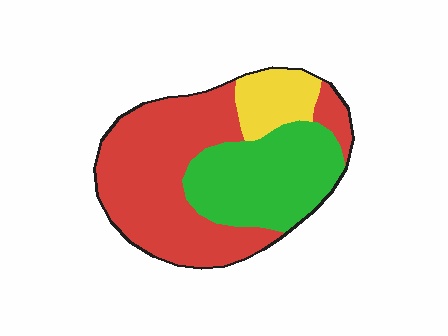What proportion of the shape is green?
Green takes up about one third (1/3) of the shape.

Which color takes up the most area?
Red, at roughly 55%.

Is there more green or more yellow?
Green.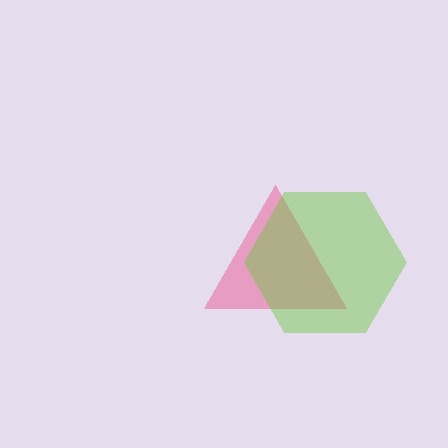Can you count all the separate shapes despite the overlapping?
Yes, there are 2 separate shapes.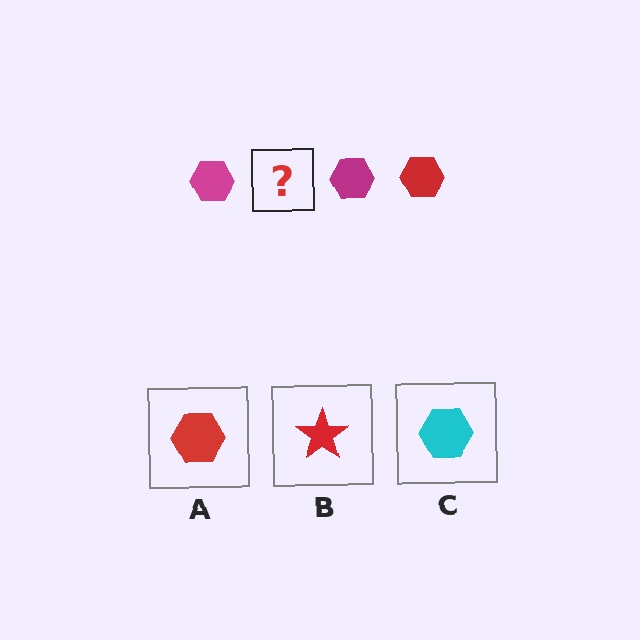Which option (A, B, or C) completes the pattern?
A.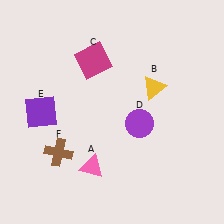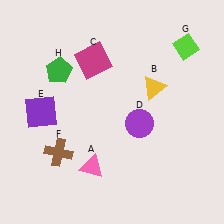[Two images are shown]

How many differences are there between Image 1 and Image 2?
There are 2 differences between the two images.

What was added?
A lime diamond (G), a green pentagon (H) were added in Image 2.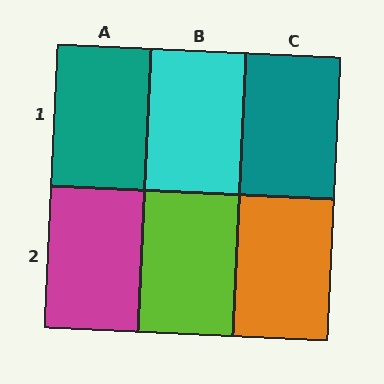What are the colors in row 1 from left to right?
Teal, cyan, teal.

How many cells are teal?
2 cells are teal.